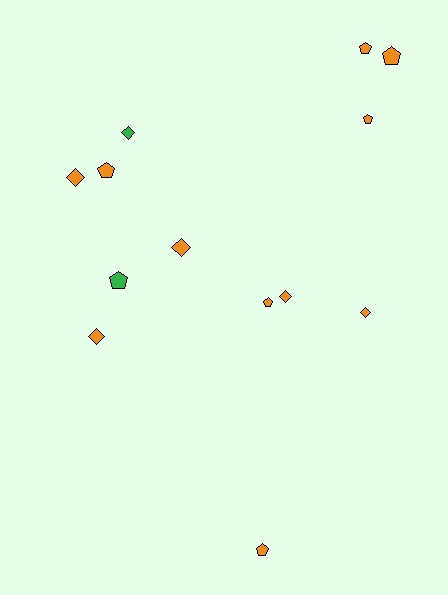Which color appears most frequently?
Orange, with 11 objects.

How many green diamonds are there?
There is 1 green diamond.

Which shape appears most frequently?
Pentagon, with 7 objects.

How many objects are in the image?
There are 13 objects.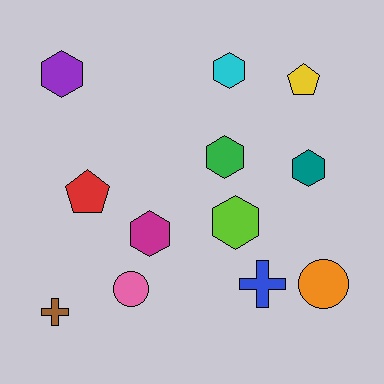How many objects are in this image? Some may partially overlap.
There are 12 objects.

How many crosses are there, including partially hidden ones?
There are 2 crosses.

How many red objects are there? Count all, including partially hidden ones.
There is 1 red object.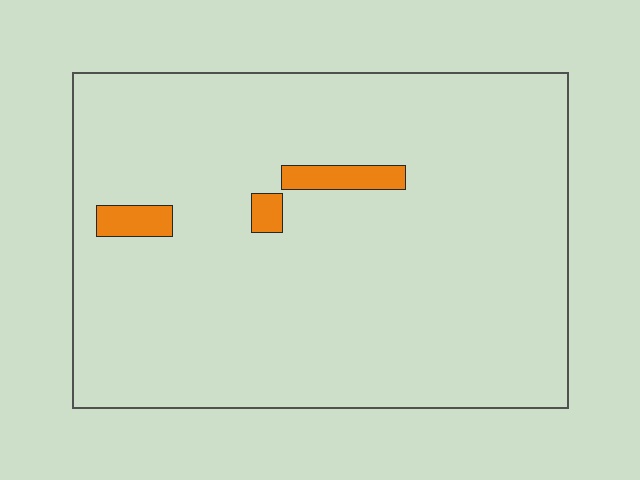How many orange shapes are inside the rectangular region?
3.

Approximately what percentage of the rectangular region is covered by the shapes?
Approximately 5%.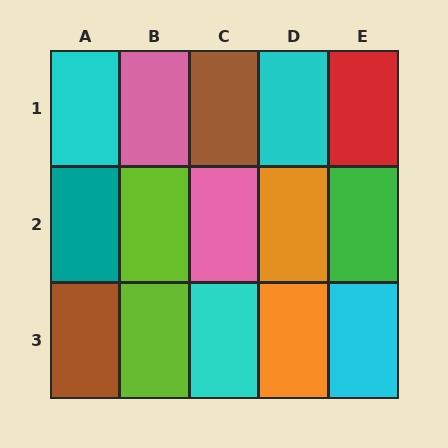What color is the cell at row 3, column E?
Cyan.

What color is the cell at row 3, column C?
Cyan.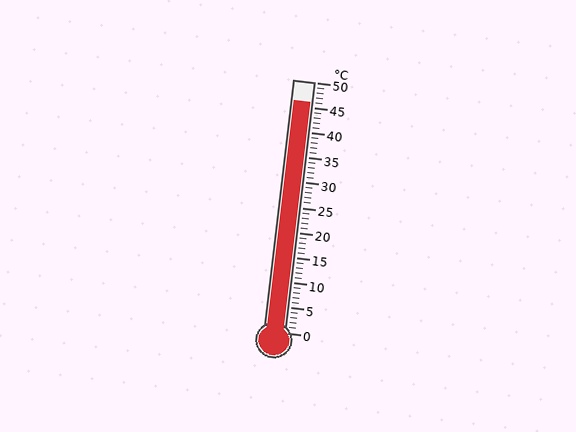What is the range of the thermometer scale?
The thermometer scale ranges from 0°C to 50°C.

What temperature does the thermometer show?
The thermometer shows approximately 46°C.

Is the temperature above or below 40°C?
The temperature is above 40°C.